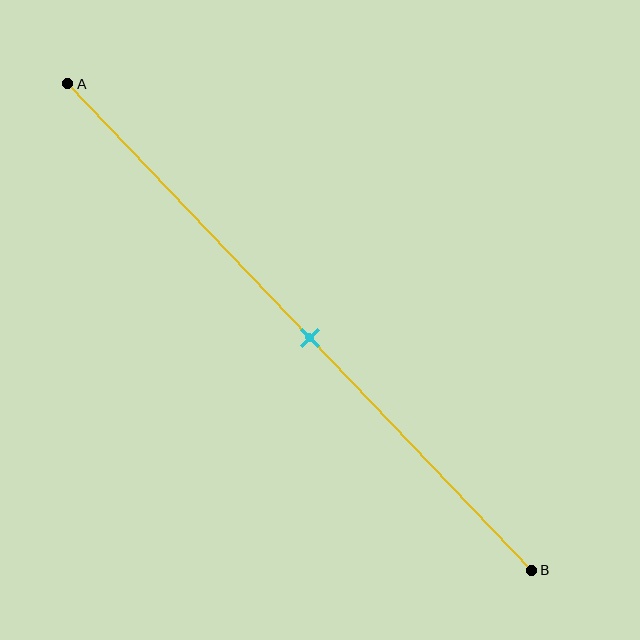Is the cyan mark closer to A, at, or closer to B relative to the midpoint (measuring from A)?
The cyan mark is approximately at the midpoint of segment AB.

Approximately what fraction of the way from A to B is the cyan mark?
The cyan mark is approximately 50% of the way from A to B.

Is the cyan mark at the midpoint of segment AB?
Yes, the mark is approximately at the midpoint.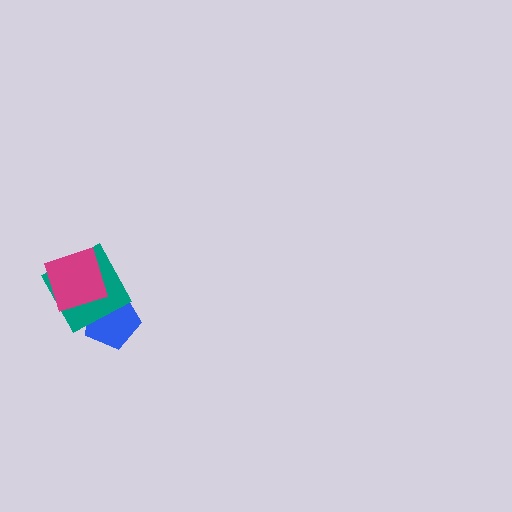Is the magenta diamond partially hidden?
No, no other shape covers it.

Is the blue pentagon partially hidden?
Yes, it is partially covered by another shape.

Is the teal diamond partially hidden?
Yes, it is partially covered by another shape.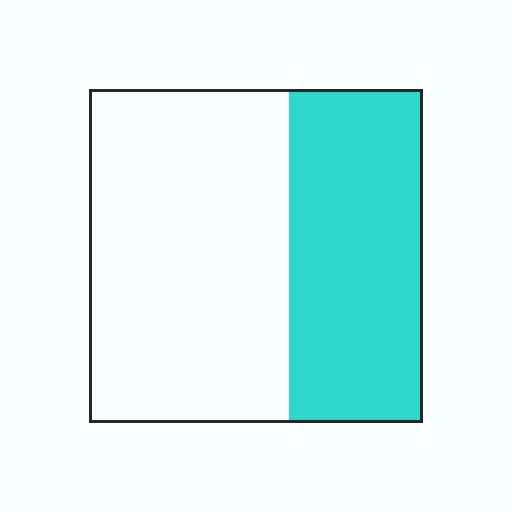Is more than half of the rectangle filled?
No.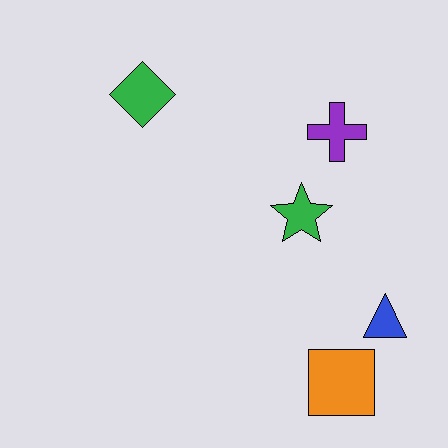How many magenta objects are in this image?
There are no magenta objects.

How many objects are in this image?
There are 5 objects.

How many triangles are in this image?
There is 1 triangle.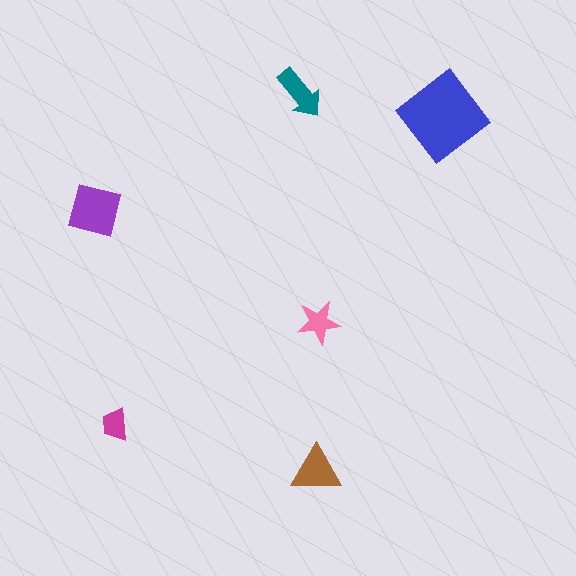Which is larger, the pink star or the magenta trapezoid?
The pink star.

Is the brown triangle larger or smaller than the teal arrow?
Larger.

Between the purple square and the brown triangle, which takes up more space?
The purple square.